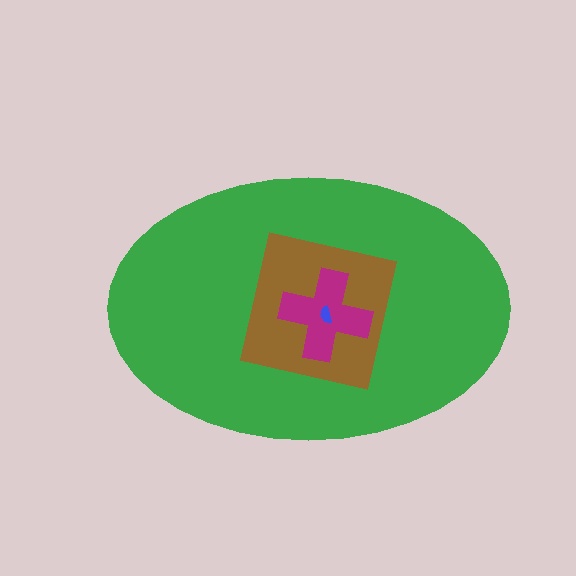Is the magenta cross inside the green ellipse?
Yes.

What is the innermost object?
The blue semicircle.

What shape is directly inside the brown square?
The magenta cross.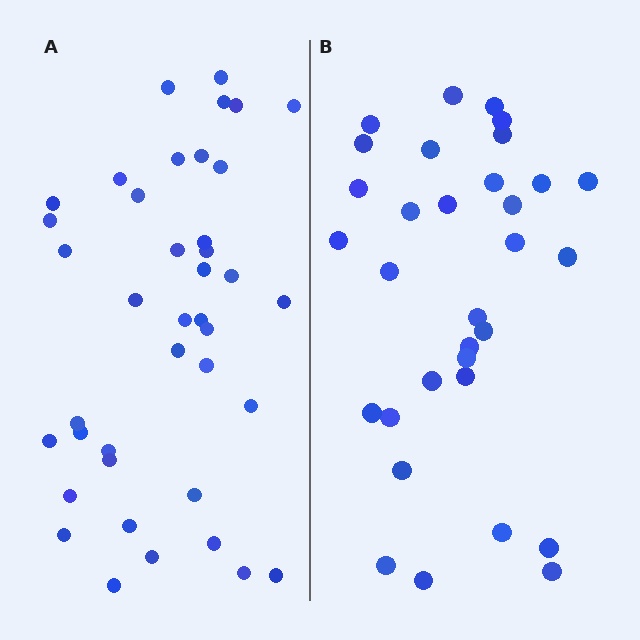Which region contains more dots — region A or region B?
Region A (the left region) has more dots.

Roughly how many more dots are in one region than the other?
Region A has roughly 8 or so more dots than region B.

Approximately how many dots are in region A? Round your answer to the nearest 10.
About 40 dots.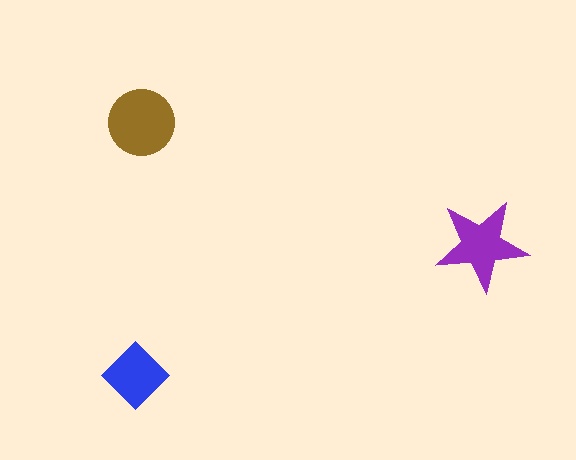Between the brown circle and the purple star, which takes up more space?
The brown circle.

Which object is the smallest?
The blue diamond.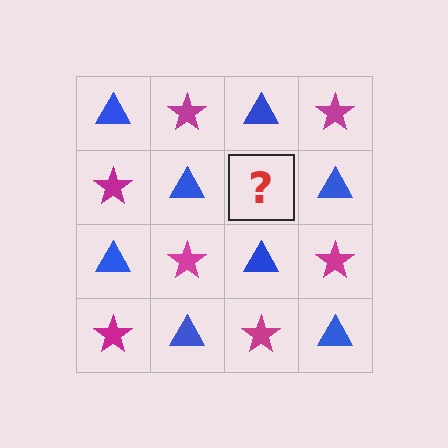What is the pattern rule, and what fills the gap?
The rule is that it alternates blue triangle and magenta star in a checkerboard pattern. The gap should be filled with a magenta star.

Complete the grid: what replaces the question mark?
The question mark should be replaced with a magenta star.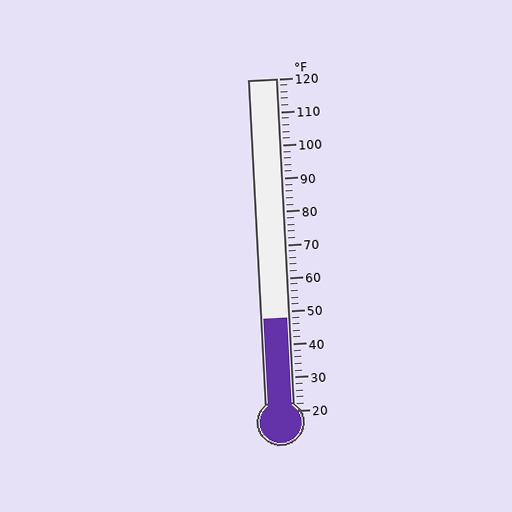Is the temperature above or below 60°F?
The temperature is below 60°F.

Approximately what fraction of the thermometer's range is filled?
The thermometer is filled to approximately 30% of its range.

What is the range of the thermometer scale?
The thermometer scale ranges from 20°F to 120°F.